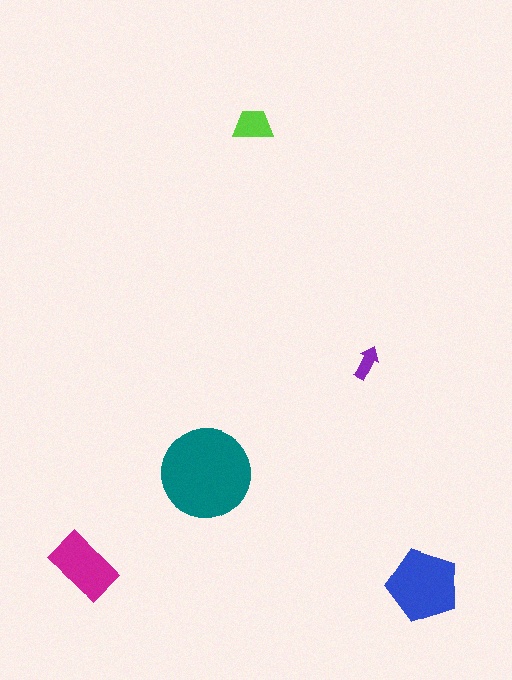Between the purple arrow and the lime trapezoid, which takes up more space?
The lime trapezoid.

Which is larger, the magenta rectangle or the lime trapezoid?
The magenta rectangle.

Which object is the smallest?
The purple arrow.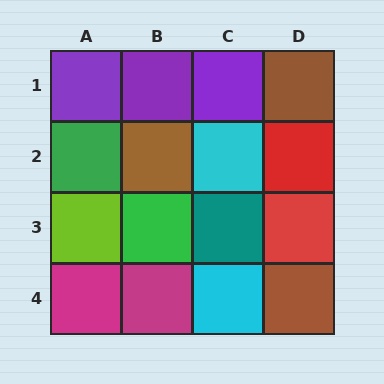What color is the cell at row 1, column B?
Purple.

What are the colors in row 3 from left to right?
Lime, green, teal, red.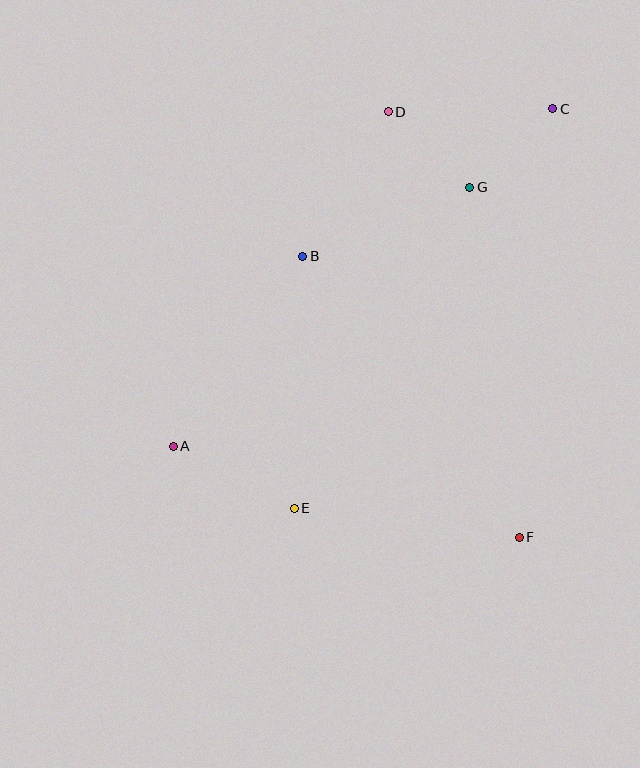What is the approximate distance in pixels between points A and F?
The distance between A and F is approximately 358 pixels.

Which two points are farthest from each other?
Points A and C are farthest from each other.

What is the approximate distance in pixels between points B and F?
The distance between B and F is approximately 355 pixels.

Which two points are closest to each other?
Points D and G are closest to each other.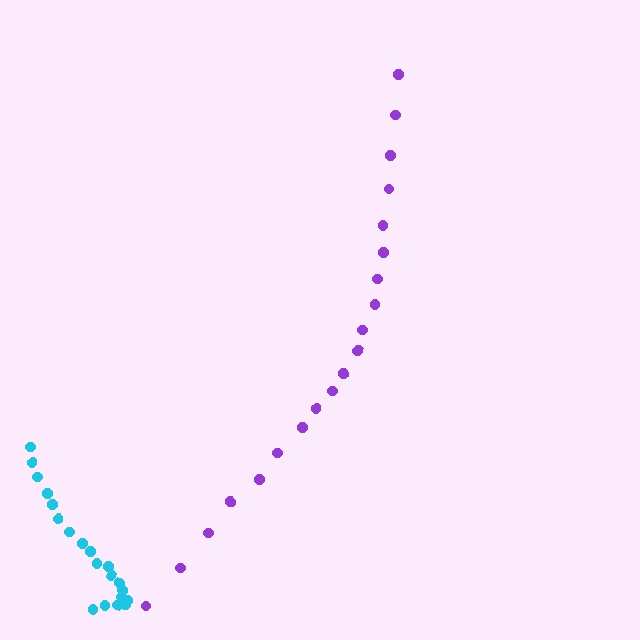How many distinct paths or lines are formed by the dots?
There are 2 distinct paths.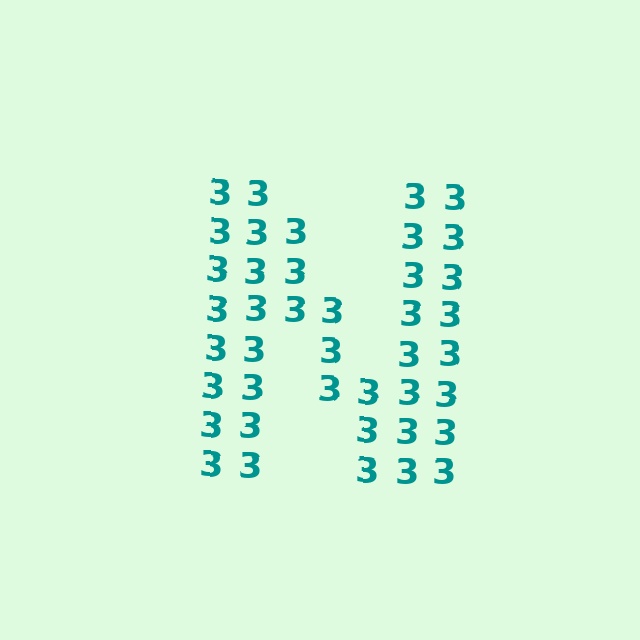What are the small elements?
The small elements are digit 3's.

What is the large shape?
The large shape is the letter N.